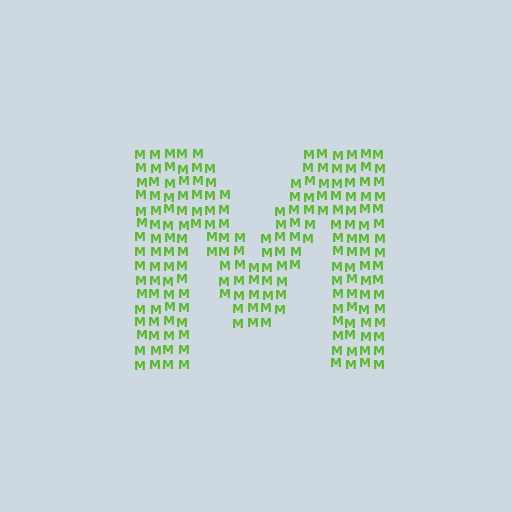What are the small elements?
The small elements are letter M's.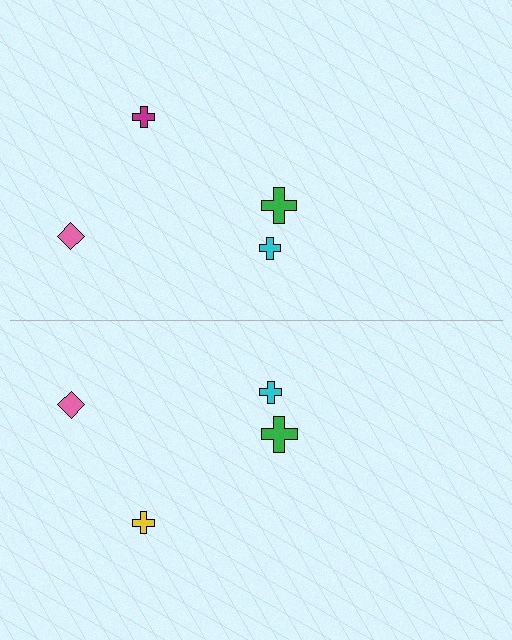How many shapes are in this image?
There are 8 shapes in this image.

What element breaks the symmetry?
The yellow cross on the bottom side breaks the symmetry — its mirror counterpart is magenta.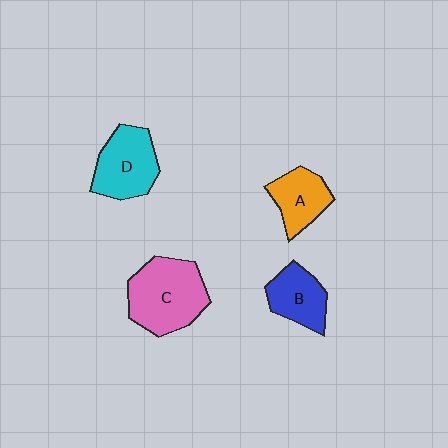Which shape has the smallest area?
Shape A (orange).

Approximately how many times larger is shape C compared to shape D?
Approximately 1.3 times.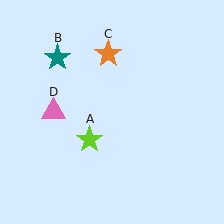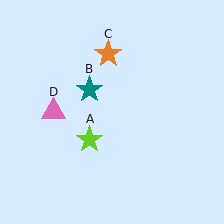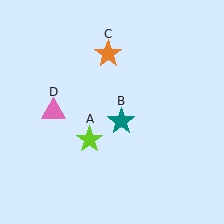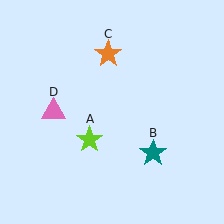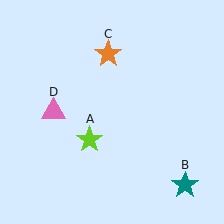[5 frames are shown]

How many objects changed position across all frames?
1 object changed position: teal star (object B).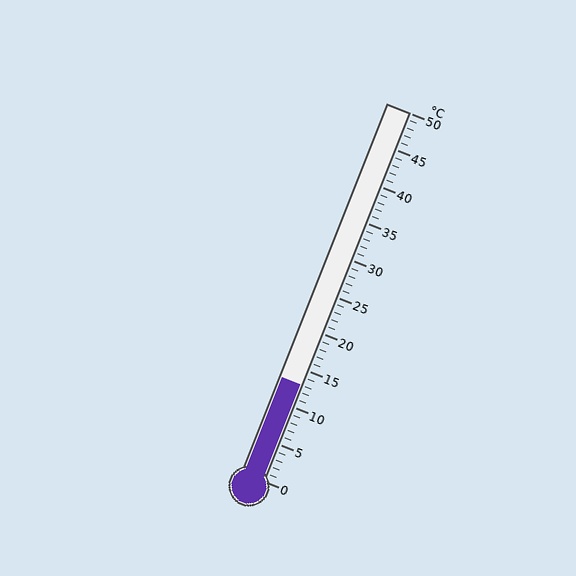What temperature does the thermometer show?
The thermometer shows approximately 13°C.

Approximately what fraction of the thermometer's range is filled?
The thermometer is filled to approximately 25% of its range.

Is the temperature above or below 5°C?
The temperature is above 5°C.